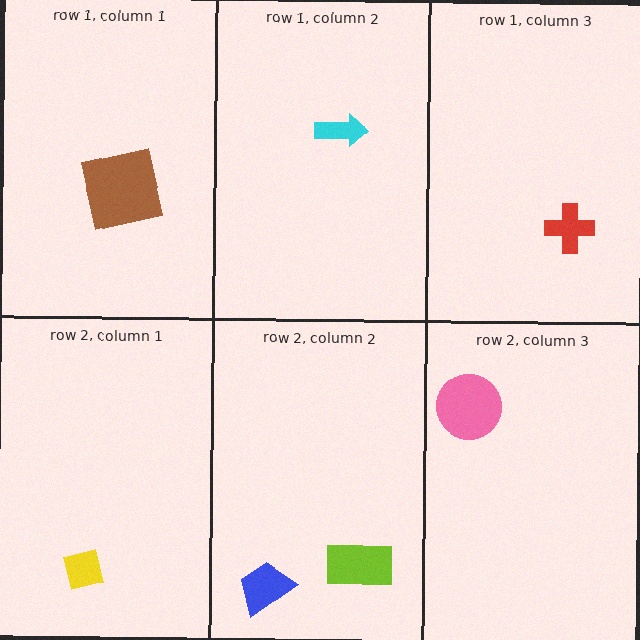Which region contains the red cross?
The row 1, column 3 region.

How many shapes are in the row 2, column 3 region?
1.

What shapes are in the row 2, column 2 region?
The lime rectangle, the blue trapezoid.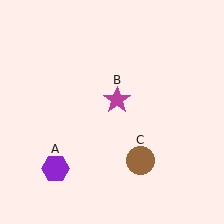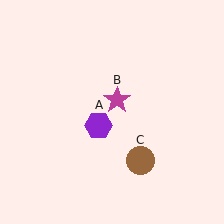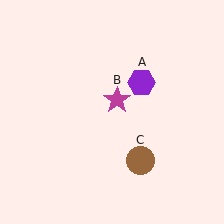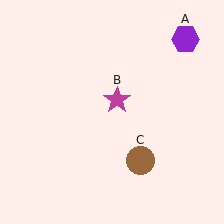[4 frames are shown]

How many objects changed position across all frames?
1 object changed position: purple hexagon (object A).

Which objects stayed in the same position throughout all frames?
Magenta star (object B) and brown circle (object C) remained stationary.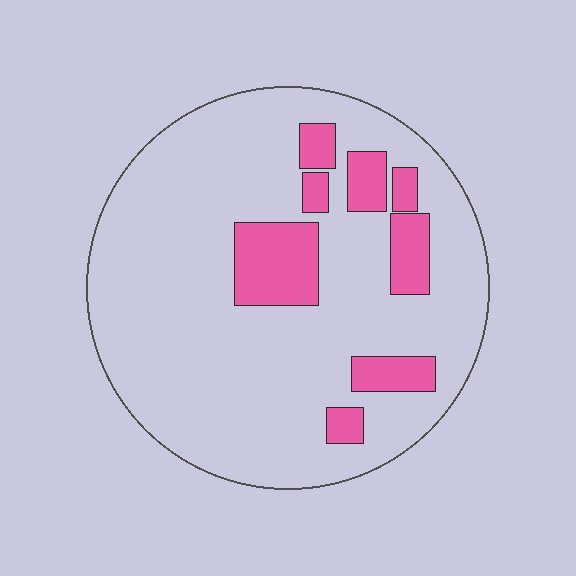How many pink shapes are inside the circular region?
8.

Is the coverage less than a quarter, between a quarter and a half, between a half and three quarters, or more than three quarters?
Less than a quarter.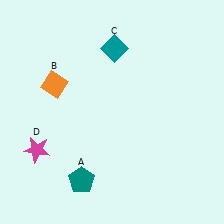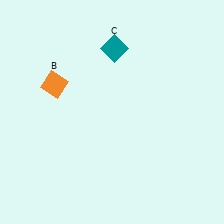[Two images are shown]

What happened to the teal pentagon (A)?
The teal pentagon (A) was removed in Image 2. It was in the bottom-left area of Image 1.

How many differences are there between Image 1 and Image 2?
There are 2 differences between the two images.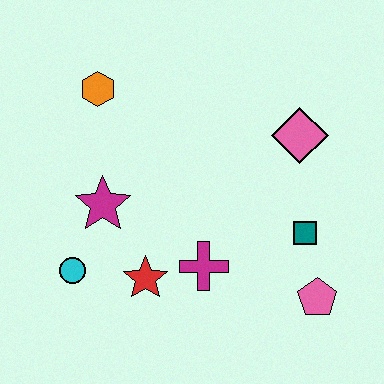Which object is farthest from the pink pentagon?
The orange hexagon is farthest from the pink pentagon.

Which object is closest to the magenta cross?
The red star is closest to the magenta cross.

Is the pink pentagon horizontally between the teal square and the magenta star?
No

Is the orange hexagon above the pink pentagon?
Yes